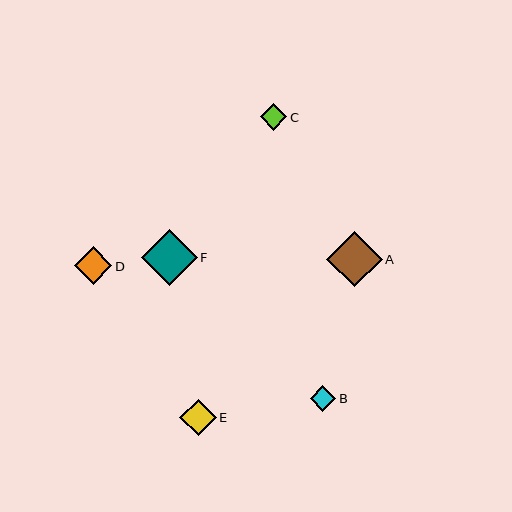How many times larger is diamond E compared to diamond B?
Diamond E is approximately 1.4 times the size of diamond B.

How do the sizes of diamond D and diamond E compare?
Diamond D and diamond E are approximately the same size.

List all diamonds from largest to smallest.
From largest to smallest: F, A, D, E, C, B.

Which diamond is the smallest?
Diamond B is the smallest with a size of approximately 26 pixels.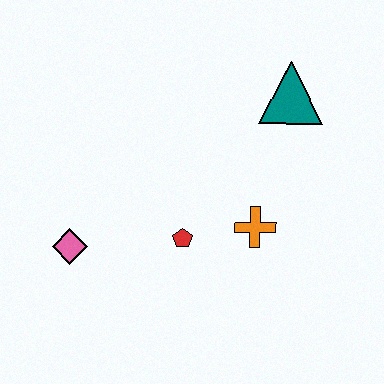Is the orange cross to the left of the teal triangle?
Yes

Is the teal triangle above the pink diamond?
Yes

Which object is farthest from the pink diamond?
The teal triangle is farthest from the pink diamond.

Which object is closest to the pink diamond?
The red pentagon is closest to the pink diamond.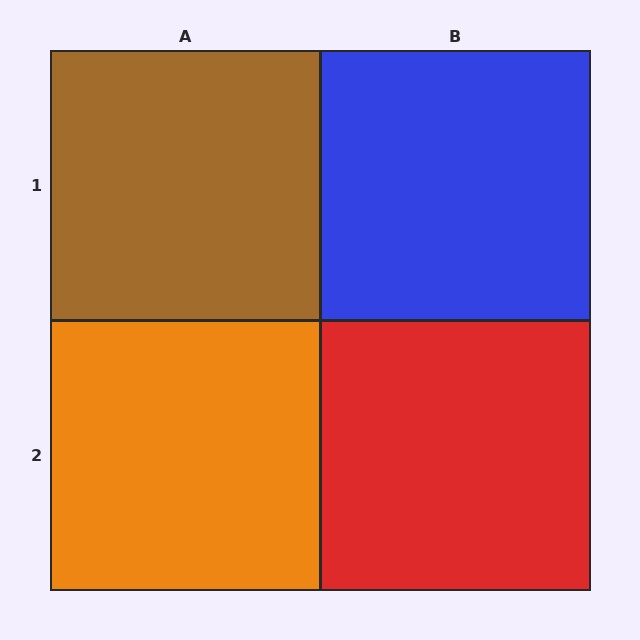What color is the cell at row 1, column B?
Blue.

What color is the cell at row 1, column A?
Brown.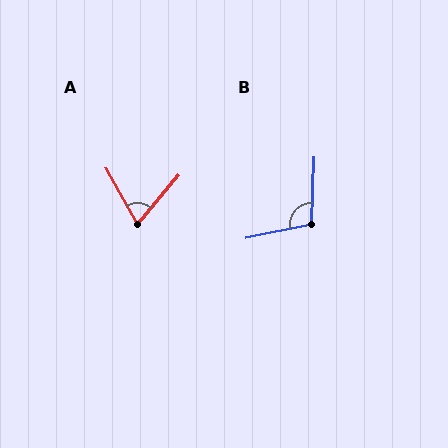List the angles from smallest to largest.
A (69°), B (104°).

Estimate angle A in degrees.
Approximately 69 degrees.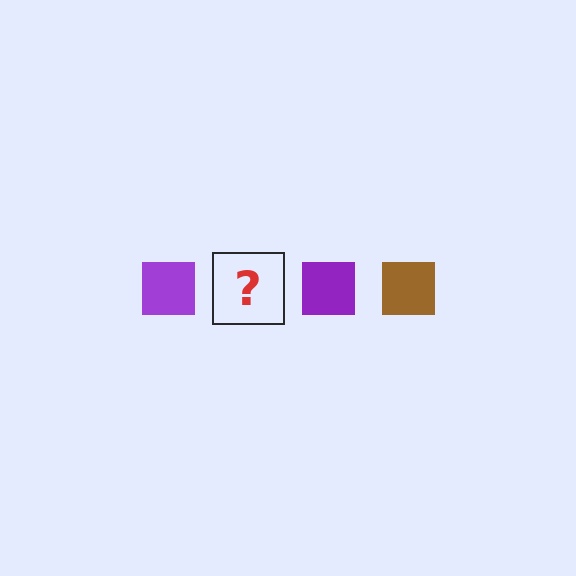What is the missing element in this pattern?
The missing element is a brown square.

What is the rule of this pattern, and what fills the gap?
The rule is that the pattern cycles through purple, brown squares. The gap should be filled with a brown square.